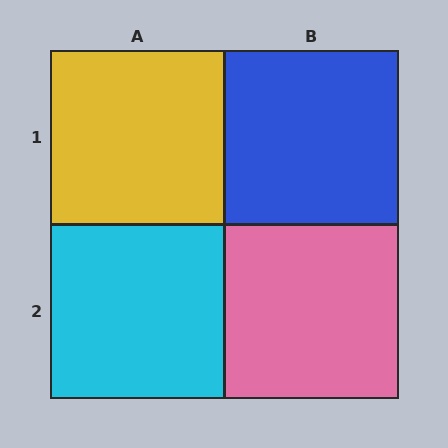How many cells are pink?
1 cell is pink.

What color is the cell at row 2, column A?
Cyan.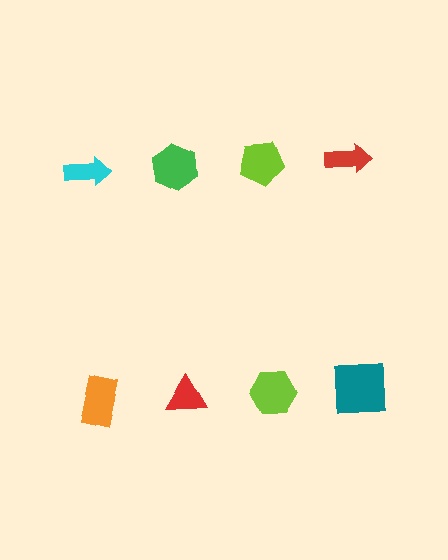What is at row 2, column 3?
A lime hexagon.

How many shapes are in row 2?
4 shapes.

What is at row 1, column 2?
A green hexagon.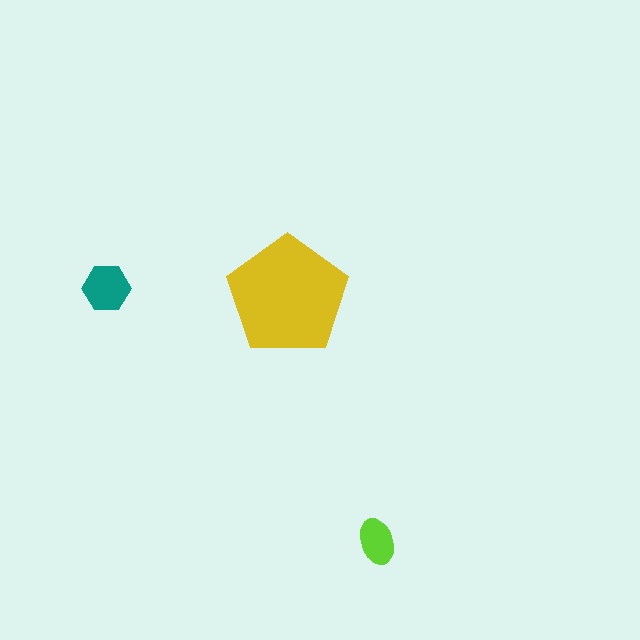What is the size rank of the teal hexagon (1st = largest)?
2nd.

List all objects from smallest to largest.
The lime ellipse, the teal hexagon, the yellow pentagon.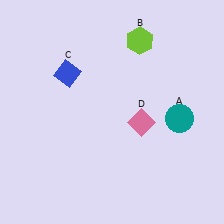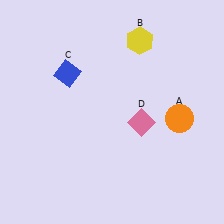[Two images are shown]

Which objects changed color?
A changed from teal to orange. B changed from lime to yellow.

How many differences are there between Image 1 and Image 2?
There are 2 differences between the two images.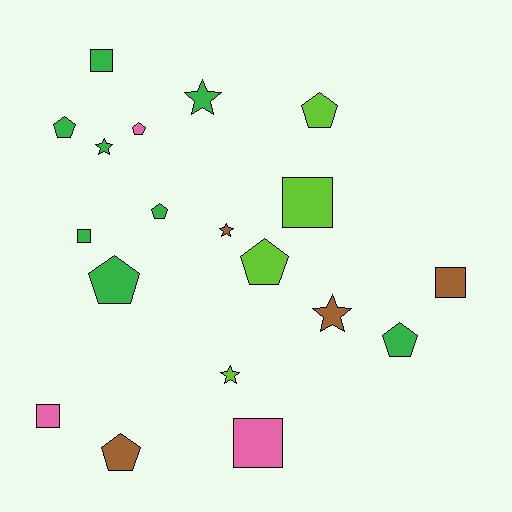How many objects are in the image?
There are 19 objects.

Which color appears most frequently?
Green, with 8 objects.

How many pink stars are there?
There are no pink stars.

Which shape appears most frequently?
Pentagon, with 8 objects.